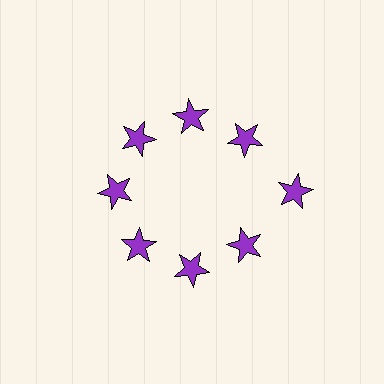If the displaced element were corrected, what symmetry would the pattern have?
It would have 8-fold rotational symmetry — the pattern would map onto itself every 45 degrees.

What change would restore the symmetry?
The symmetry would be restored by moving it inward, back onto the ring so that all 8 stars sit at equal angles and equal distance from the center.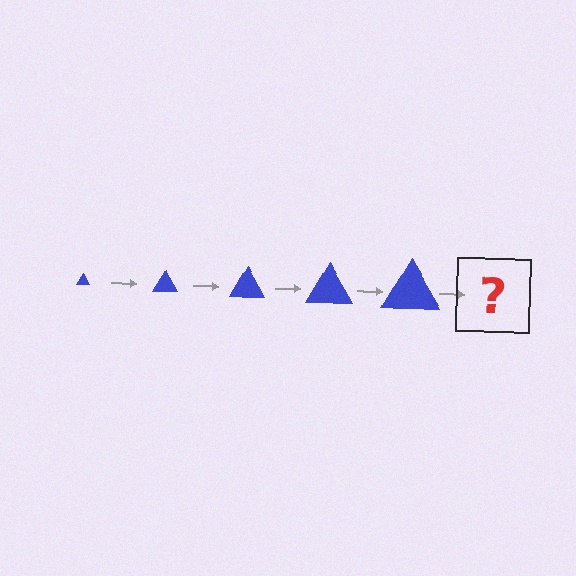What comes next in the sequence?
The next element should be a blue triangle, larger than the previous one.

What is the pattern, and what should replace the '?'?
The pattern is that the triangle gets progressively larger each step. The '?' should be a blue triangle, larger than the previous one.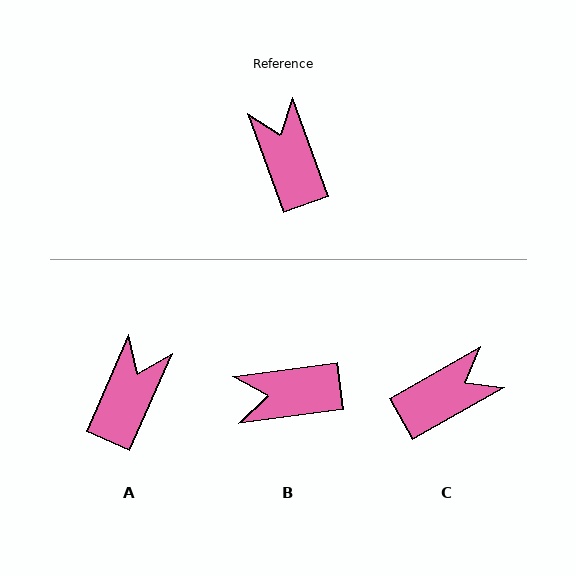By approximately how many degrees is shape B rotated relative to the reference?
Approximately 78 degrees counter-clockwise.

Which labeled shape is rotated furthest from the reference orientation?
C, about 80 degrees away.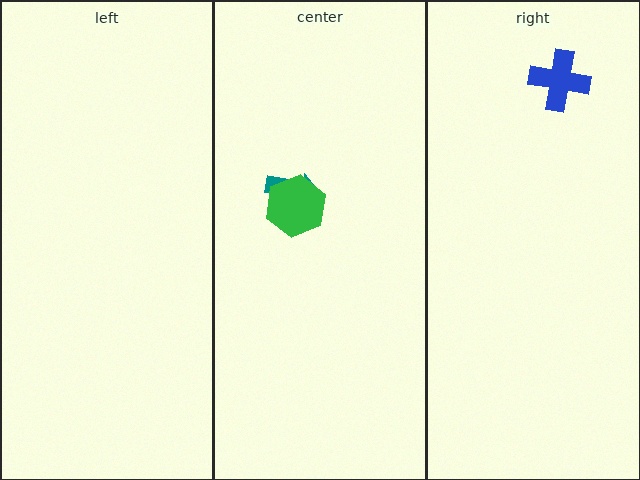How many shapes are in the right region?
1.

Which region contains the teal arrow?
The center region.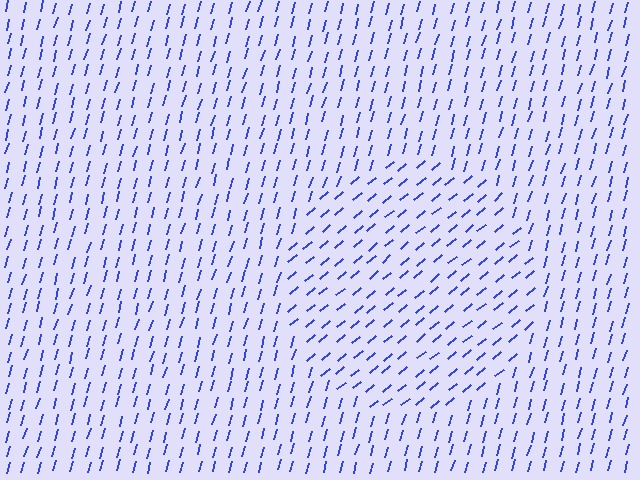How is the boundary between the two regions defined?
The boundary is defined purely by a change in line orientation (approximately 34 degrees difference). All lines are the same color and thickness.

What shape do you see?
I see a circle.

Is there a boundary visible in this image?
Yes, there is a texture boundary formed by a change in line orientation.